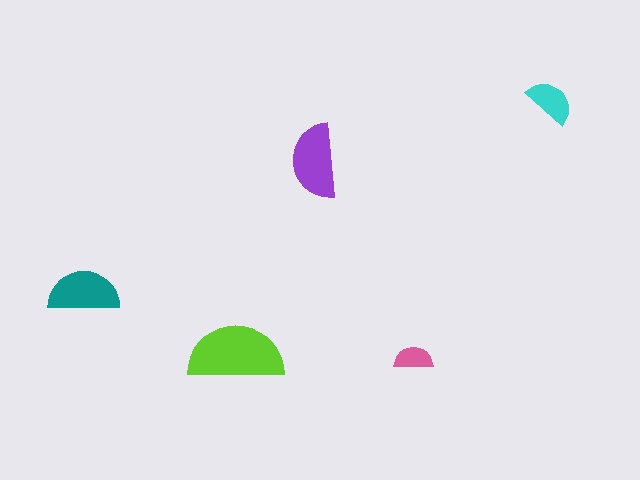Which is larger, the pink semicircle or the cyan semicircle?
The cyan one.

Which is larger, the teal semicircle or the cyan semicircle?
The teal one.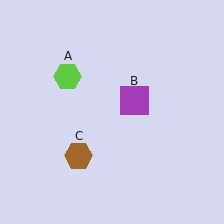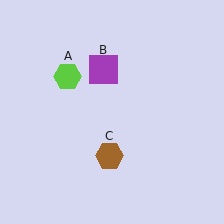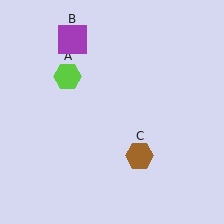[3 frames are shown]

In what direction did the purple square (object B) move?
The purple square (object B) moved up and to the left.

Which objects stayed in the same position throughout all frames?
Lime hexagon (object A) remained stationary.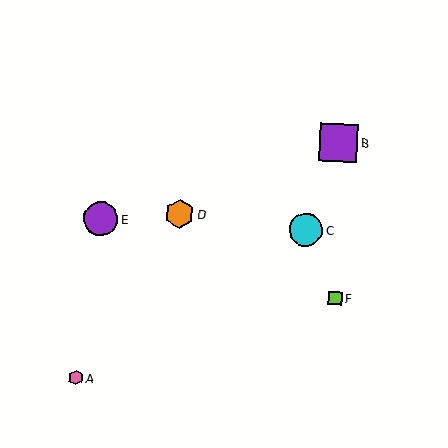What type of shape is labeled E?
Shape E is a purple circle.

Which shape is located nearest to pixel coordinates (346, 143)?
The purple square (labeled B) at (338, 143) is nearest to that location.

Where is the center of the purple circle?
The center of the purple circle is at (101, 219).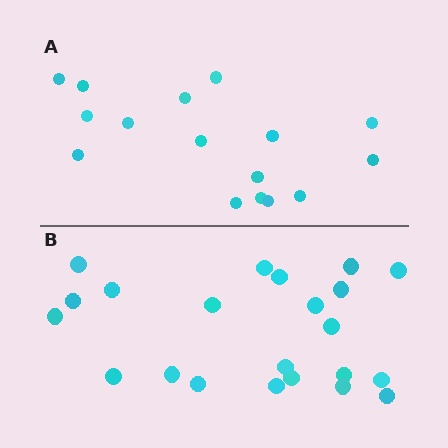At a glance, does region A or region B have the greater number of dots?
Region B (the bottom region) has more dots.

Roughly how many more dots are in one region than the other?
Region B has about 6 more dots than region A.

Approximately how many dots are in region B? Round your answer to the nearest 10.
About 20 dots. (The exact count is 22, which rounds to 20.)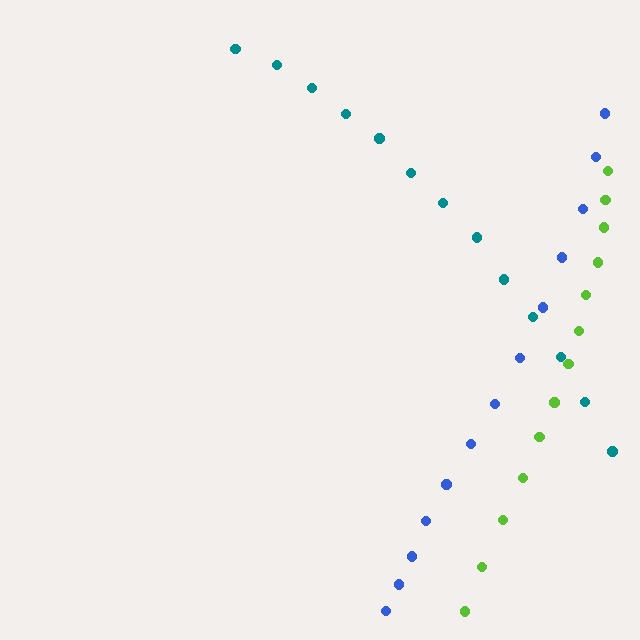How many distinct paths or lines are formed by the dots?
There are 3 distinct paths.